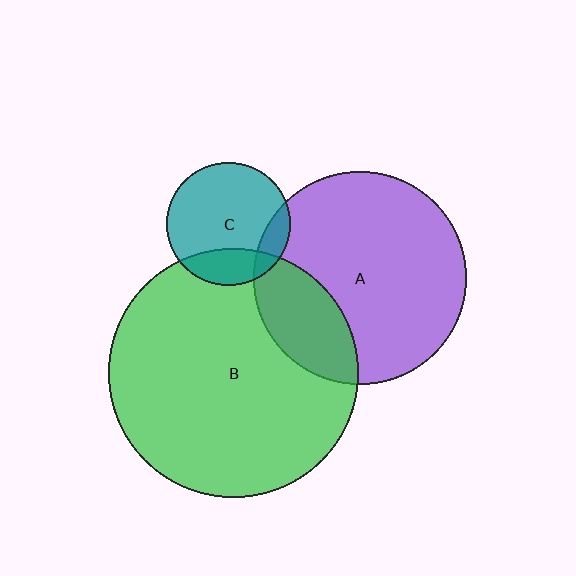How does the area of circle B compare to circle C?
Approximately 4.1 times.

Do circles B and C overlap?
Yes.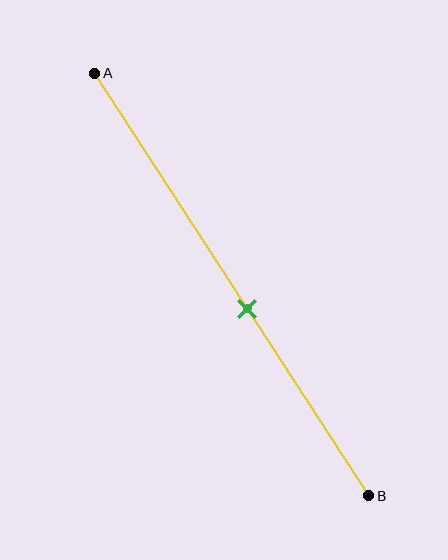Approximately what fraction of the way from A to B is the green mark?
The green mark is approximately 55% of the way from A to B.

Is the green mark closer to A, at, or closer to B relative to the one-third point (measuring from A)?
The green mark is closer to point B than the one-third point of segment AB.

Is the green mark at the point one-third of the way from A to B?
No, the mark is at about 55% from A, not at the 33% one-third point.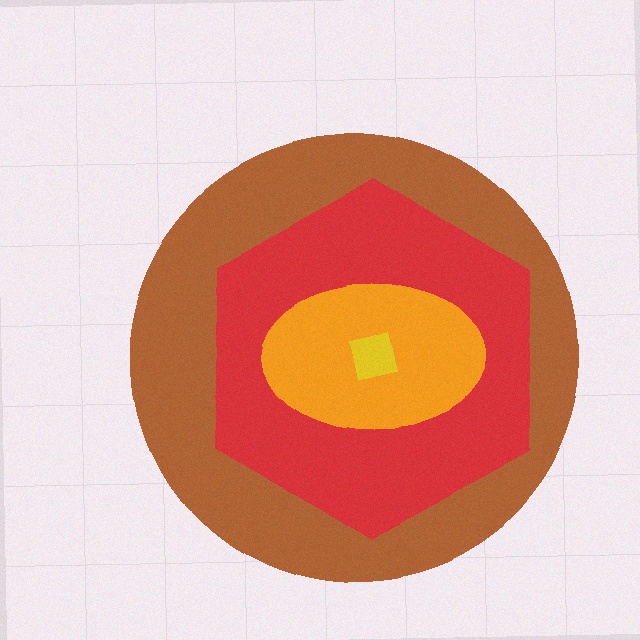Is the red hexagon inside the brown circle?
Yes.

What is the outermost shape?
The brown circle.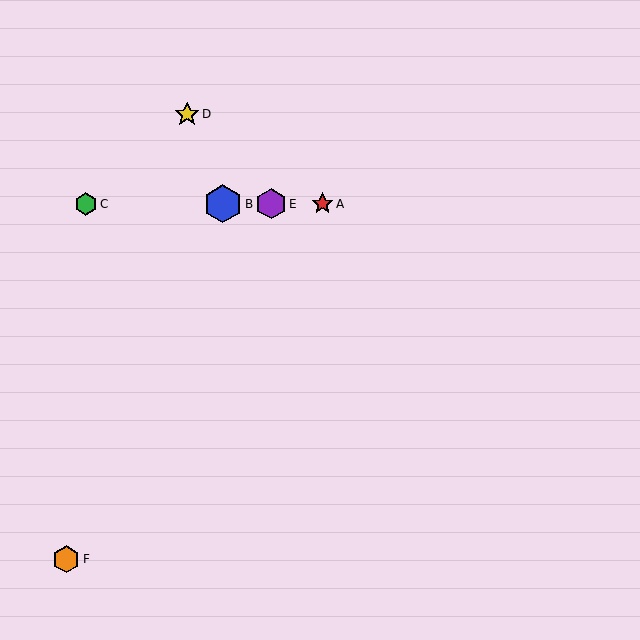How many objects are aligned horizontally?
4 objects (A, B, C, E) are aligned horizontally.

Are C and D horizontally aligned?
No, C is at y≈204 and D is at y≈114.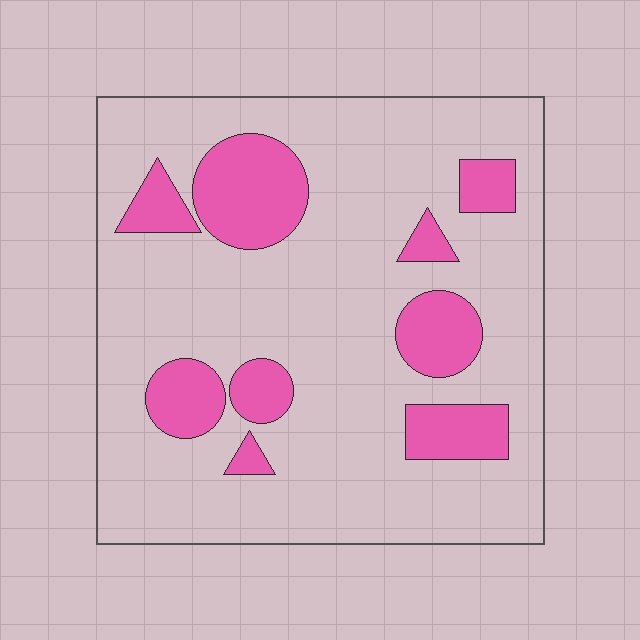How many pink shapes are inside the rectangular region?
9.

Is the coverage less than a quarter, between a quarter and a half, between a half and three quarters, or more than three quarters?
Less than a quarter.